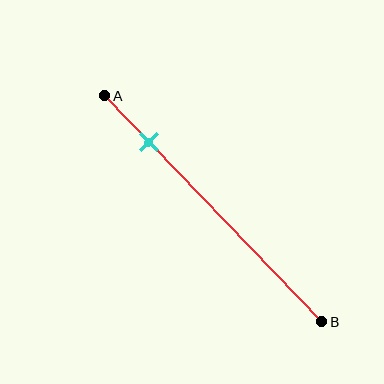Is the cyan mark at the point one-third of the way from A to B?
No, the mark is at about 20% from A, not at the 33% one-third point.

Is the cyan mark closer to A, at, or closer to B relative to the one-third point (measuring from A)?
The cyan mark is closer to point A than the one-third point of segment AB.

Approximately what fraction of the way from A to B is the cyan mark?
The cyan mark is approximately 20% of the way from A to B.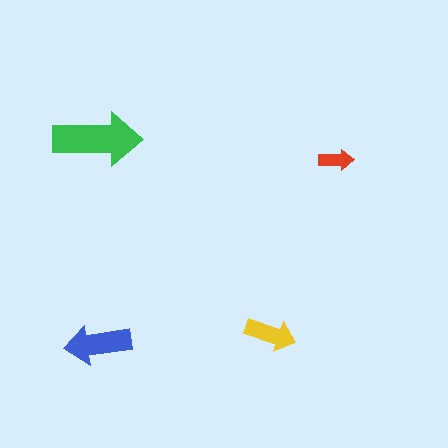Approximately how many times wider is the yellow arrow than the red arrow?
About 1.5 times wider.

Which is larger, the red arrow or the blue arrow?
The blue one.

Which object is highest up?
The green arrow is topmost.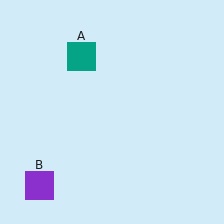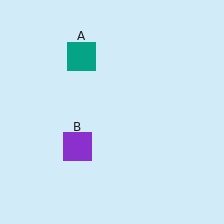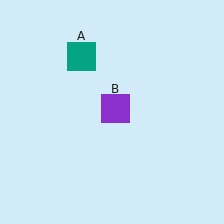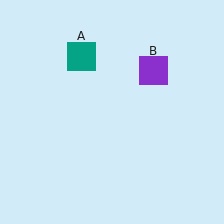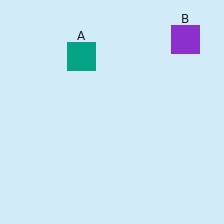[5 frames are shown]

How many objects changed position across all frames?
1 object changed position: purple square (object B).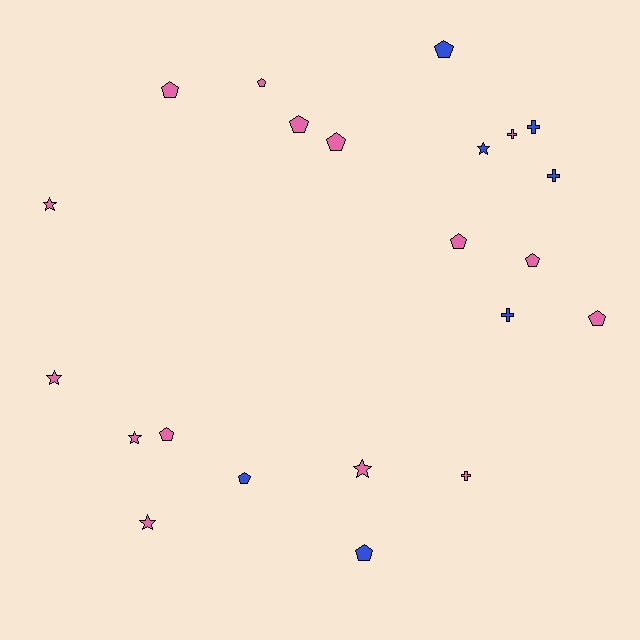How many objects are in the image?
There are 22 objects.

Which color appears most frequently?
Pink, with 15 objects.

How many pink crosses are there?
There are 2 pink crosses.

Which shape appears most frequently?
Pentagon, with 11 objects.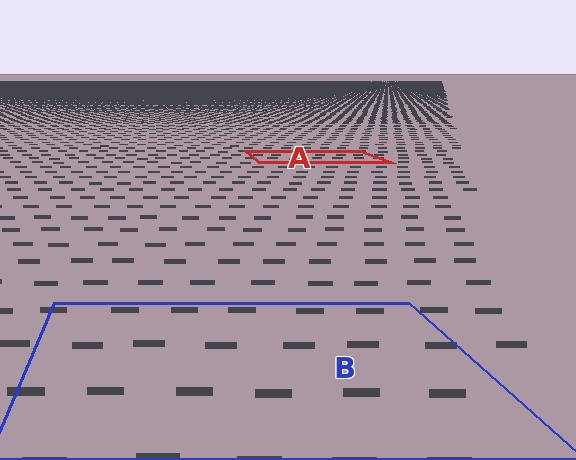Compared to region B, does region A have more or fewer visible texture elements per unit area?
Region A has more texture elements per unit area — they are packed more densely because it is farther away.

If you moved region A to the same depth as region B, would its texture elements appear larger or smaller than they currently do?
They would appear larger. At a closer depth, the same texture elements are projected at a bigger on-screen size.